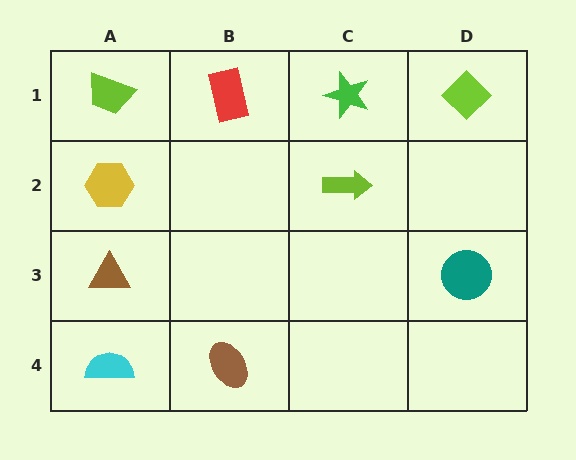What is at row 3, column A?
A brown triangle.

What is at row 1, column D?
A lime diamond.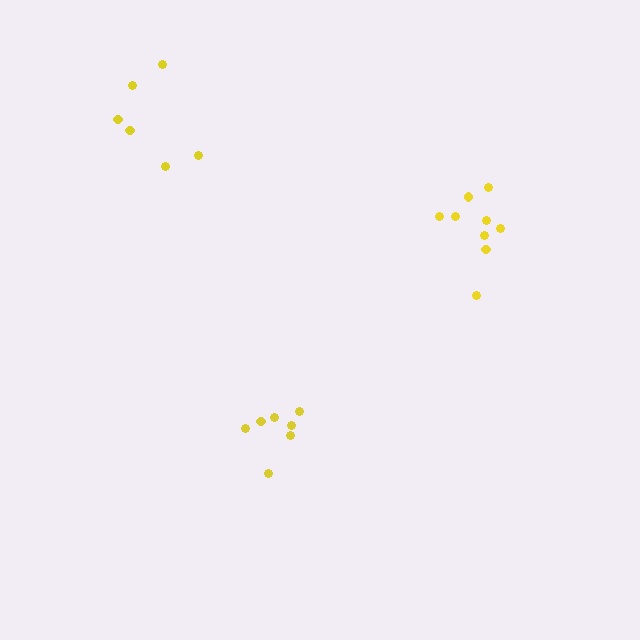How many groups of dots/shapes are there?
There are 3 groups.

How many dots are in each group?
Group 1: 7 dots, Group 2: 6 dots, Group 3: 9 dots (22 total).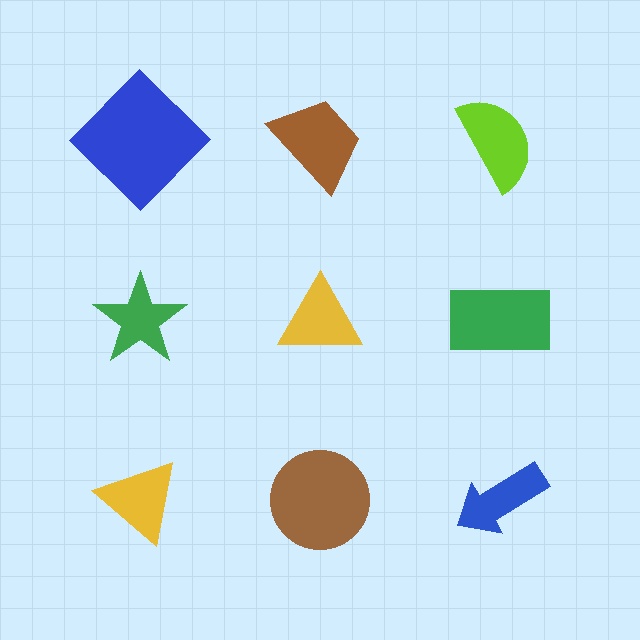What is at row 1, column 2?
A brown trapezoid.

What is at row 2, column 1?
A green star.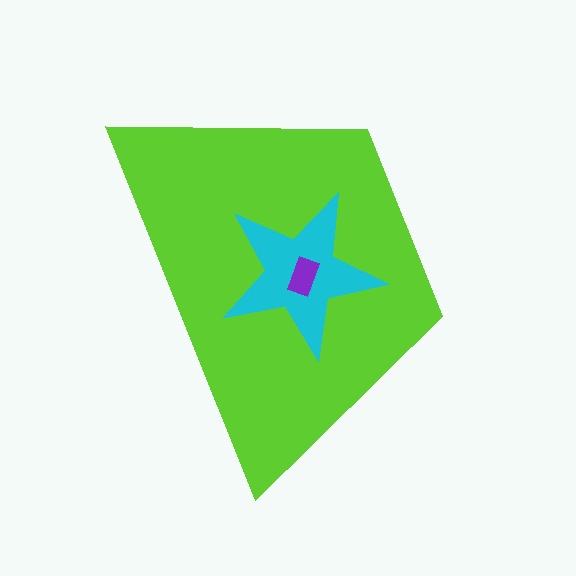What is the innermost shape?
The purple rectangle.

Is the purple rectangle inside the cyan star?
Yes.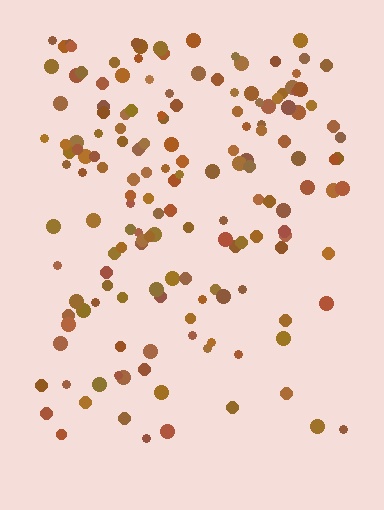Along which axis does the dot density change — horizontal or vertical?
Vertical.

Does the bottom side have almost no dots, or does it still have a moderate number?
Still a moderate number, just noticeably fewer than the top.